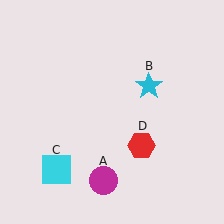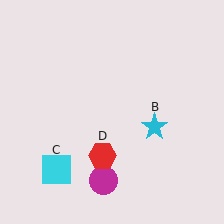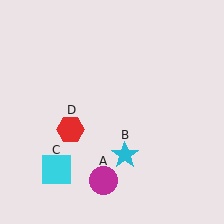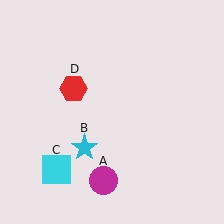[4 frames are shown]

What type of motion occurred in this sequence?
The cyan star (object B), red hexagon (object D) rotated clockwise around the center of the scene.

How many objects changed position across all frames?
2 objects changed position: cyan star (object B), red hexagon (object D).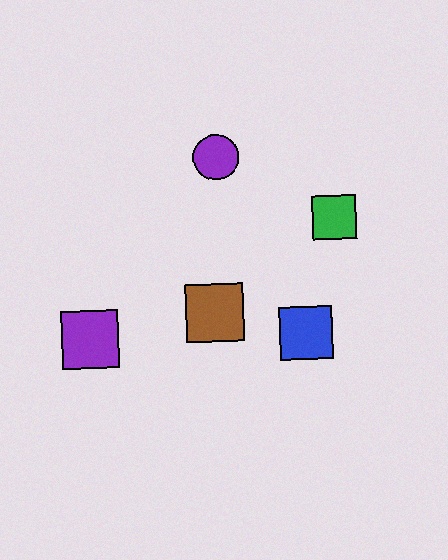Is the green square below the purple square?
No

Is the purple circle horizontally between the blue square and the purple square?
Yes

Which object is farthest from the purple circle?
The purple square is farthest from the purple circle.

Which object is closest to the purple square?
The brown square is closest to the purple square.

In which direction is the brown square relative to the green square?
The brown square is to the left of the green square.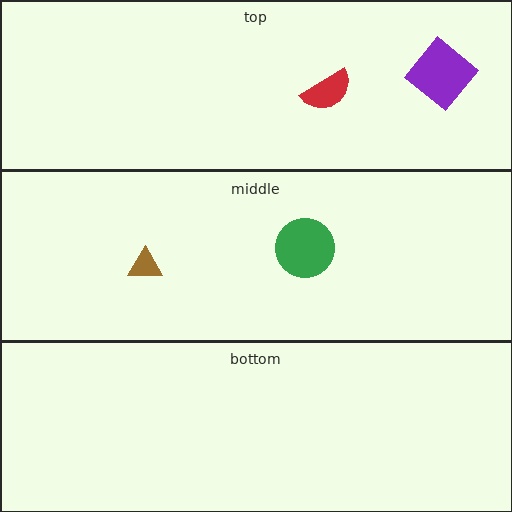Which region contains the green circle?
The middle region.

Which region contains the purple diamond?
The top region.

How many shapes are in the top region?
2.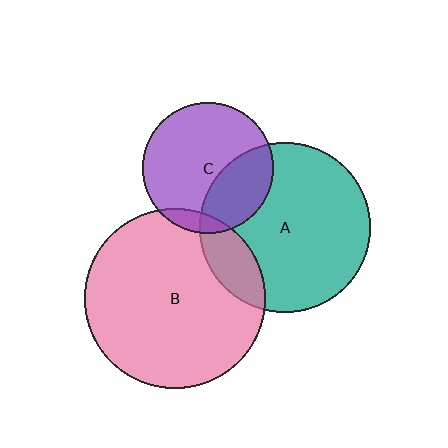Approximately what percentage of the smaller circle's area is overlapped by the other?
Approximately 10%.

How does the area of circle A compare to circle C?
Approximately 1.7 times.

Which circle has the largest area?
Circle B (pink).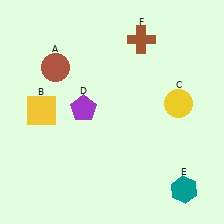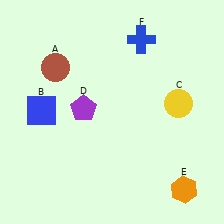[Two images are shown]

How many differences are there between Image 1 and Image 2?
There are 3 differences between the two images.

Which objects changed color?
B changed from yellow to blue. E changed from teal to orange. F changed from brown to blue.